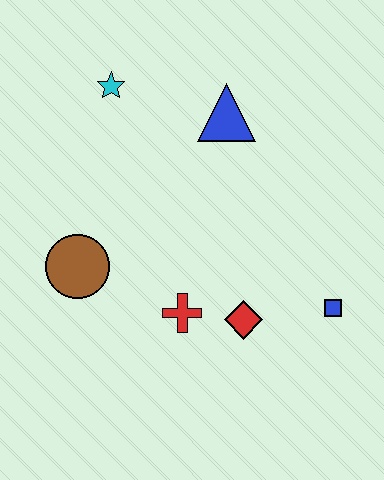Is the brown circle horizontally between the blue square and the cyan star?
No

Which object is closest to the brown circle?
The red cross is closest to the brown circle.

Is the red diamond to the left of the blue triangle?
No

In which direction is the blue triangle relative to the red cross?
The blue triangle is above the red cross.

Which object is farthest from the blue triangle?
The blue square is farthest from the blue triangle.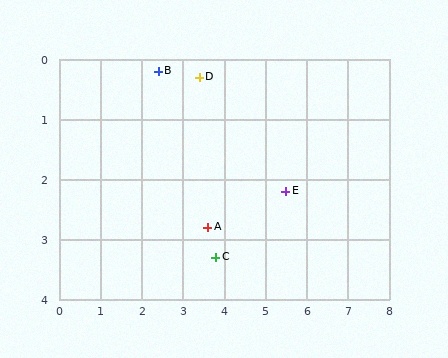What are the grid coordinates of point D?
Point D is at approximately (3.4, 0.3).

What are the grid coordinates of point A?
Point A is at approximately (3.6, 2.8).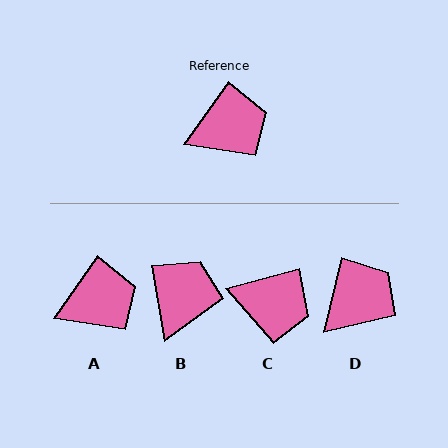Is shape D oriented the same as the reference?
No, it is off by about 22 degrees.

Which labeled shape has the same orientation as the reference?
A.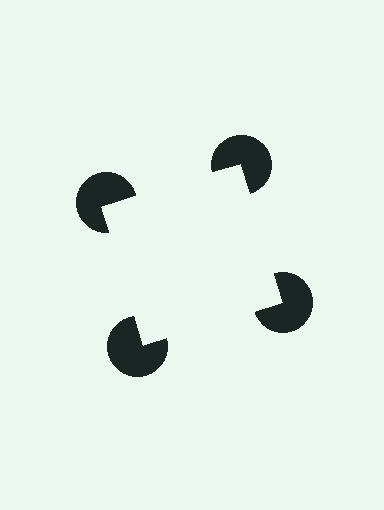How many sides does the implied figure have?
4 sides.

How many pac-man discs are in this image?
There are 4 — one at each vertex of the illusory square.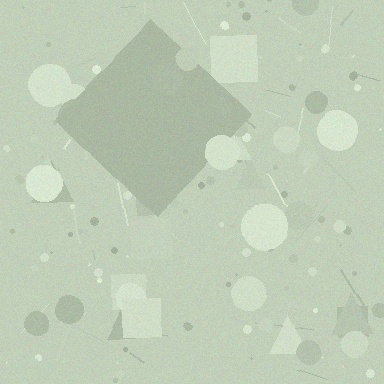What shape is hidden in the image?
A diamond is hidden in the image.